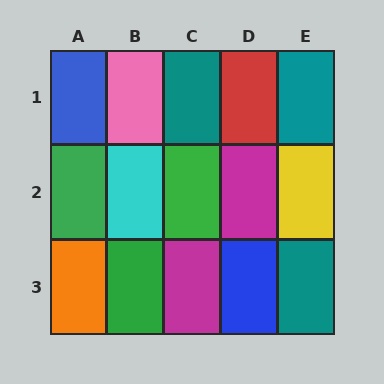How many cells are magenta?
2 cells are magenta.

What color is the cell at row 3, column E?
Teal.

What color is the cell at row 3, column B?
Green.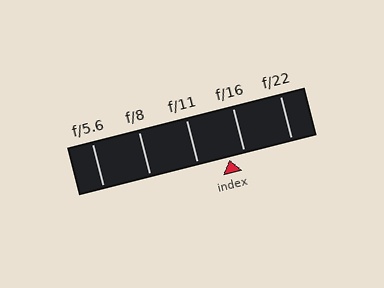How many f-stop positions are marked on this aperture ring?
There are 5 f-stop positions marked.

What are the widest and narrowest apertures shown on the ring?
The widest aperture shown is f/5.6 and the narrowest is f/22.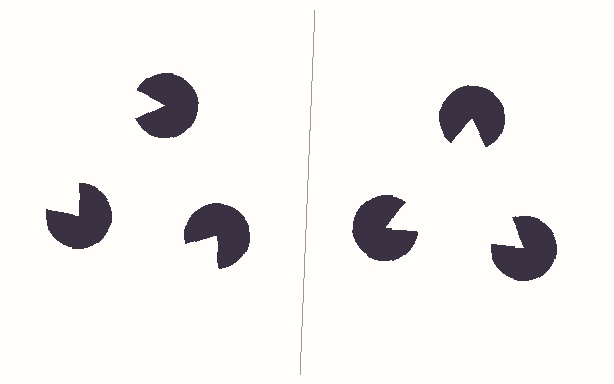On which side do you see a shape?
An illusory triangle appears on the right side. On the left side the wedge cuts are rotated, so no coherent shape forms.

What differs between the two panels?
The pac-man discs are positioned identically on both sides; only the wedge orientations differ. On the right they align to a triangle; on the left they are misaligned.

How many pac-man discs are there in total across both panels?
6 — 3 on each side.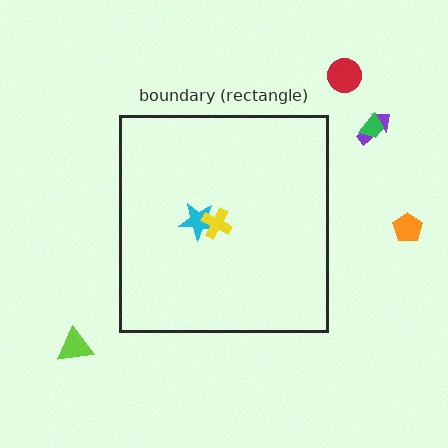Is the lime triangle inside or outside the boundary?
Outside.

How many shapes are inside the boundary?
2 inside, 5 outside.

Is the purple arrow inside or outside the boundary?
Outside.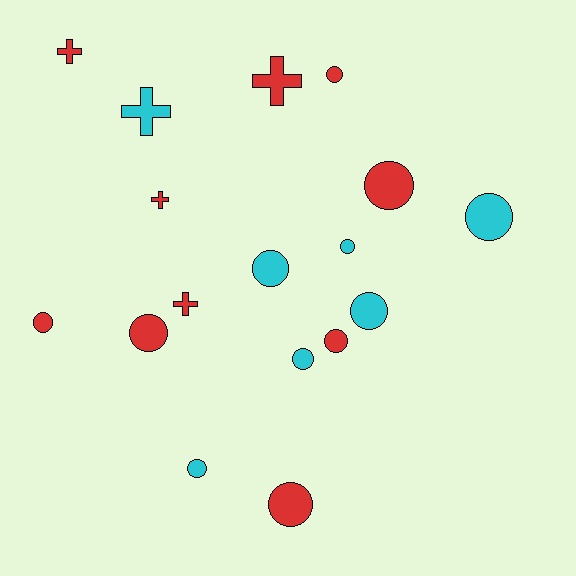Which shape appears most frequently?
Circle, with 12 objects.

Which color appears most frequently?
Red, with 10 objects.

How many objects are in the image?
There are 17 objects.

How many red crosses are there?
There are 4 red crosses.